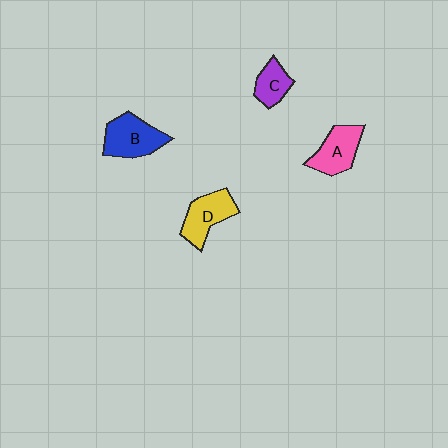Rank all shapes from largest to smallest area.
From largest to smallest: B (blue), D (yellow), A (pink), C (purple).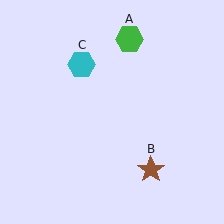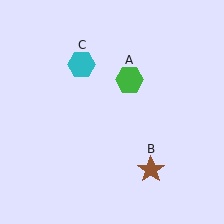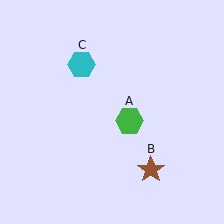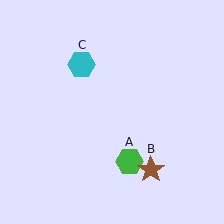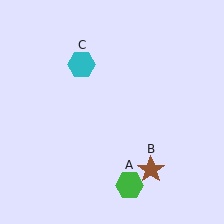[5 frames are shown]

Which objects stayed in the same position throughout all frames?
Brown star (object B) and cyan hexagon (object C) remained stationary.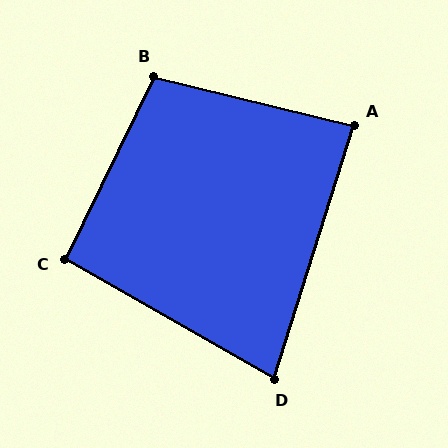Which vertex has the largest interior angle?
B, at approximately 102 degrees.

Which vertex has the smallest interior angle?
D, at approximately 78 degrees.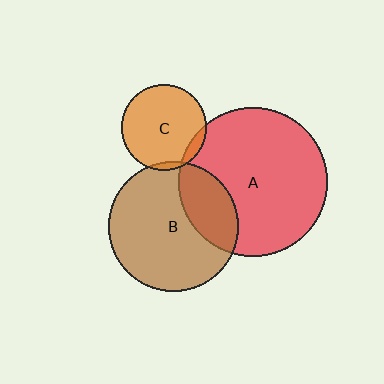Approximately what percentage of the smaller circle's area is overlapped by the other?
Approximately 10%.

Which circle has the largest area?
Circle A (red).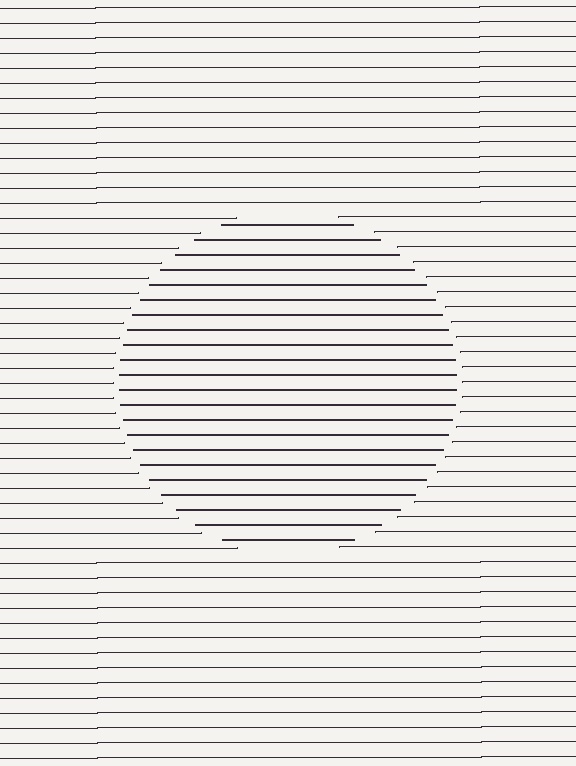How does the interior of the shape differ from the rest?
The interior of the shape contains the same grating, shifted by half a period — the contour is defined by the phase discontinuity where line-ends from the inner and outer gratings abut.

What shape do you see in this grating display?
An illusory circle. The interior of the shape contains the same grating, shifted by half a period — the contour is defined by the phase discontinuity where line-ends from the inner and outer gratings abut.